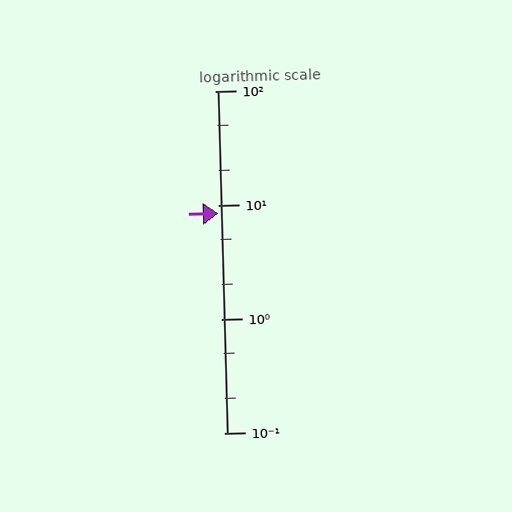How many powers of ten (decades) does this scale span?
The scale spans 3 decades, from 0.1 to 100.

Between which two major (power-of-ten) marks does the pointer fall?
The pointer is between 1 and 10.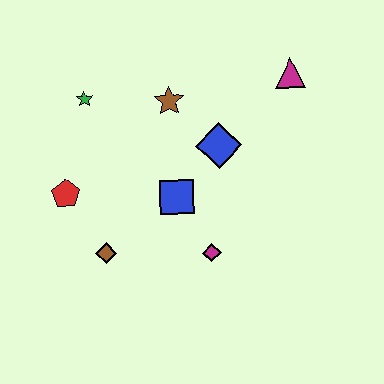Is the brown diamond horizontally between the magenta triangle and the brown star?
No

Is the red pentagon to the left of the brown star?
Yes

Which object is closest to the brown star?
The blue diamond is closest to the brown star.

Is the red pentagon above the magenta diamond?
Yes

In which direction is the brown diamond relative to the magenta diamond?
The brown diamond is to the left of the magenta diamond.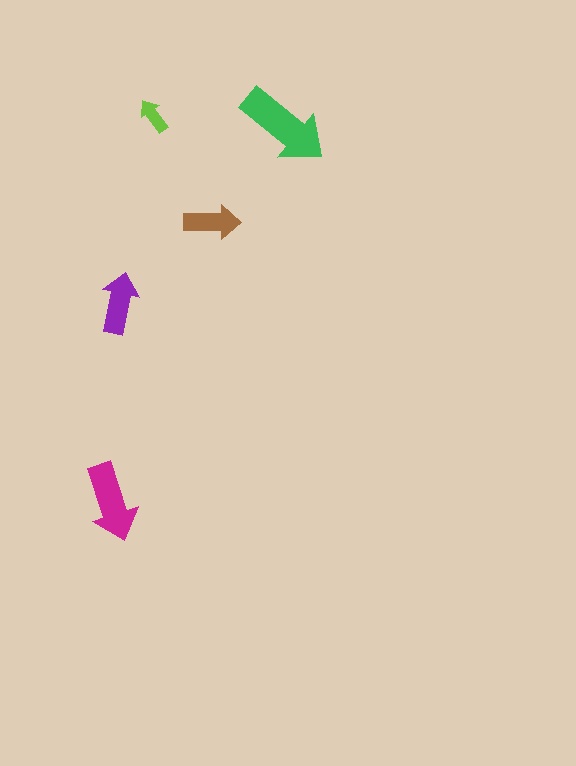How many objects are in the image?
There are 5 objects in the image.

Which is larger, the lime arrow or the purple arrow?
The purple one.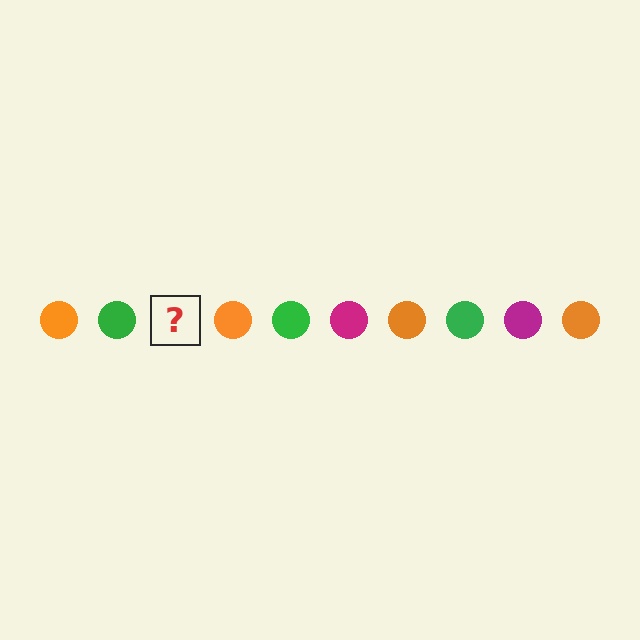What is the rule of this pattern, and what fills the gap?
The rule is that the pattern cycles through orange, green, magenta circles. The gap should be filled with a magenta circle.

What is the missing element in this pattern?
The missing element is a magenta circle.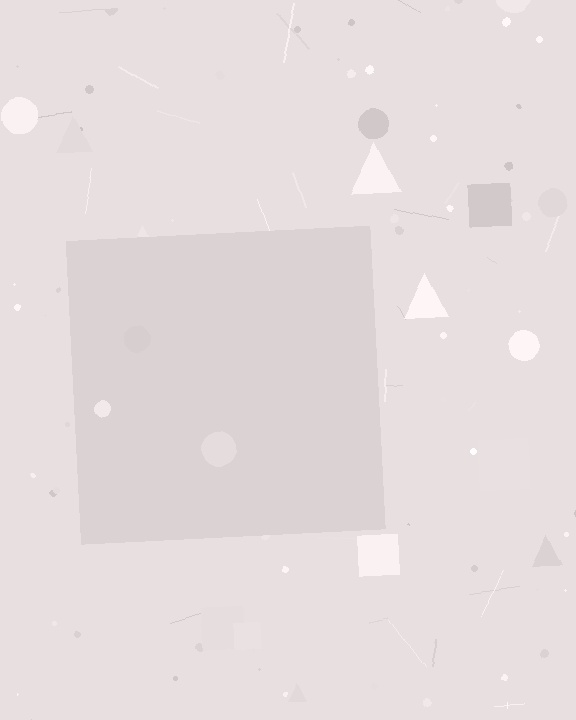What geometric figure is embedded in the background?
A square is embedded in the background.